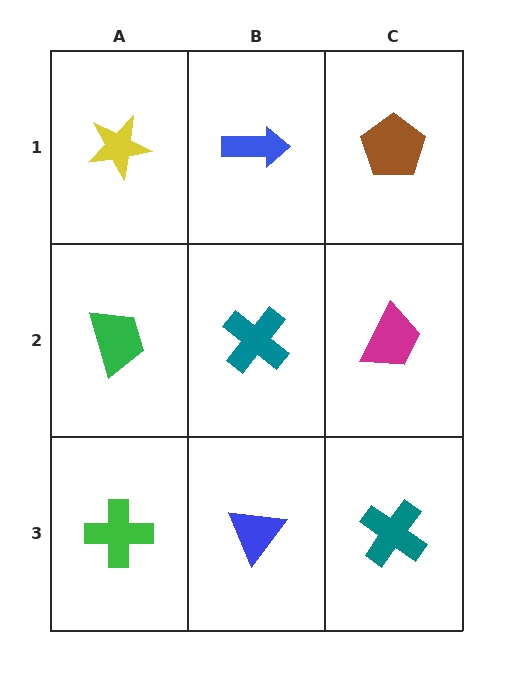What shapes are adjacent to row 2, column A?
A yellow star (row 1, column A), a green cross (row 3, column A), a teal cross (row 2, column B).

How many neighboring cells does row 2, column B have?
4.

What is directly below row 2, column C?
A teal cross.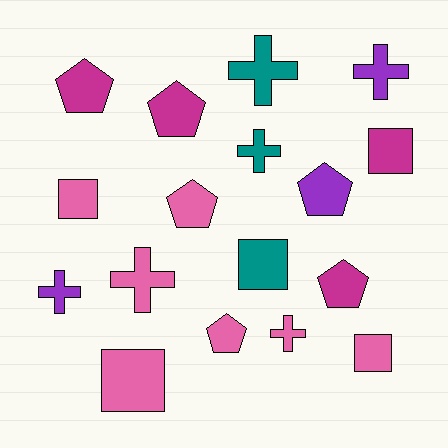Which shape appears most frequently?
Cross, with 6 objects.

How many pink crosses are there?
There are 2 pink crosses.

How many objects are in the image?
There are 17 objects.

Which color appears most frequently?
Pink, with 7 objects.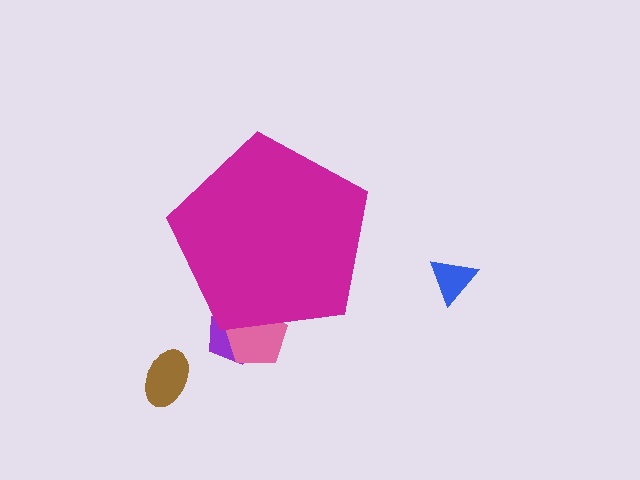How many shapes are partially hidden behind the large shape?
2 shapes are partially hidden.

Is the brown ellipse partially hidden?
No, the brown ellipse is fully visible.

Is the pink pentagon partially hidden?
Yes, the pink pentagon is partially hidden behind the magenta pentagon.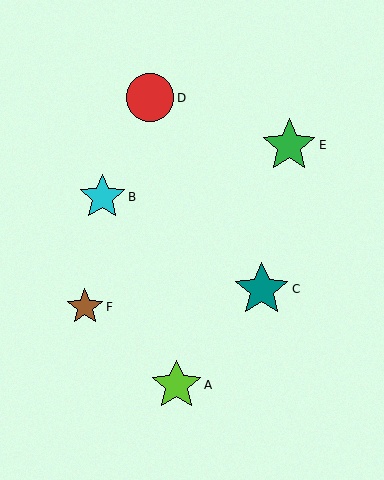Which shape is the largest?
The teal star (labeled C) is the largest.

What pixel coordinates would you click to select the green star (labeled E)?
Click at (289, 145) to select the green star E.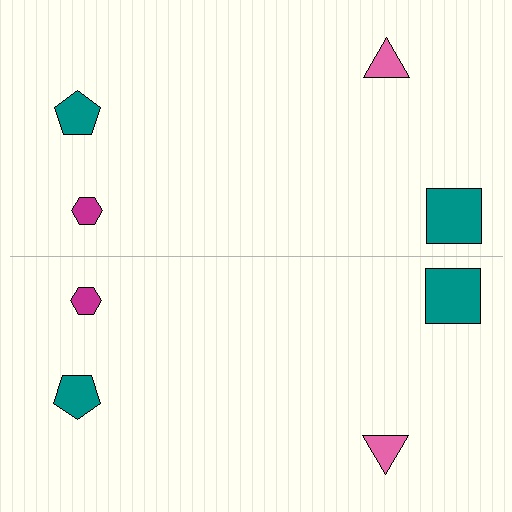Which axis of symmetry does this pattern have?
The pattern has a horizontal axis of symmetry running through the center of the image.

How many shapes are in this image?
There are 8 shapes in this image.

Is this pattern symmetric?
Yes, this pattern has bilateral (reflection) symmetry.